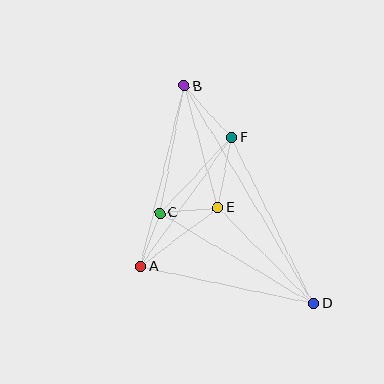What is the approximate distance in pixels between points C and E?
The distance between C and E is approximately 58 pixels.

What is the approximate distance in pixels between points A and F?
The distance between A and F is approximately 158 pixels.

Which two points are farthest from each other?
Points B and D are farthest from each other.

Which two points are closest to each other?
Points A and C are closest to each other.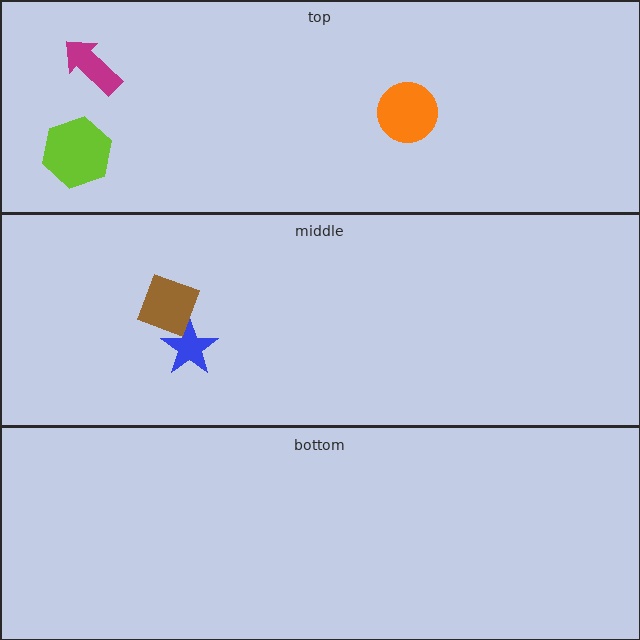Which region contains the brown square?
The middle region.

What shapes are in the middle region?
The blue star, the brown square.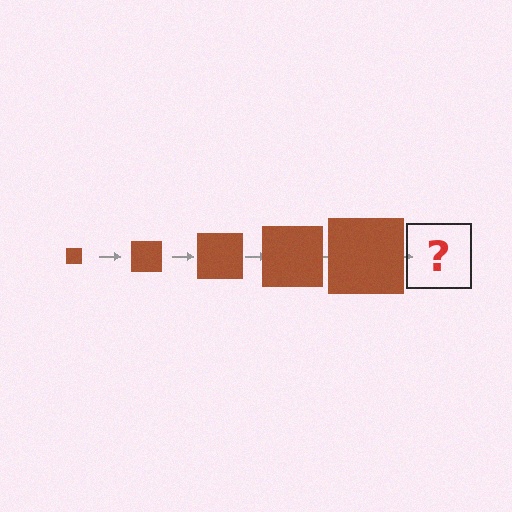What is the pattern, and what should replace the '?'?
The pattern is that the square gets progressively larger each step. The '?' should be a brown square, larger than the previous one.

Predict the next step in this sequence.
The next step is a brown square, larger than the previous one.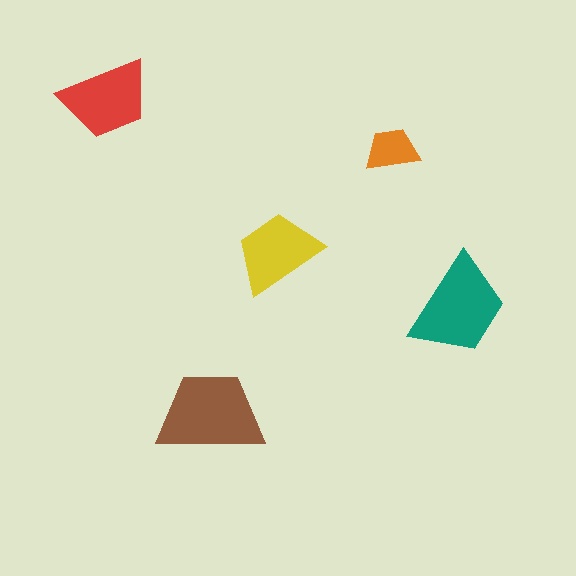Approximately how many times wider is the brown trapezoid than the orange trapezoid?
About 2 times wider.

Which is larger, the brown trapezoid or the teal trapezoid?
The brown one.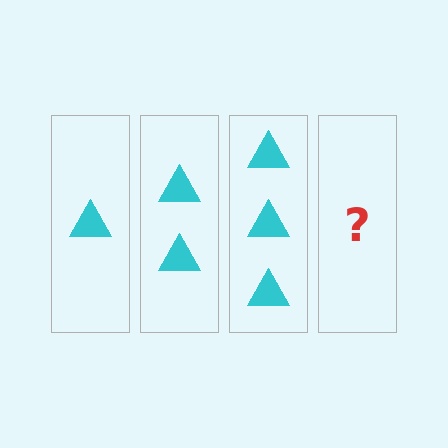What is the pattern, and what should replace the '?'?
The pattern is that each step adds one more triangle. The '?' should be 4 triangles.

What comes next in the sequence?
The next element should be 4 triangles.